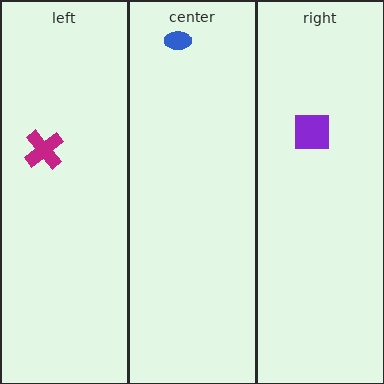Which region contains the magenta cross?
The left region.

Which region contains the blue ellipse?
The center region.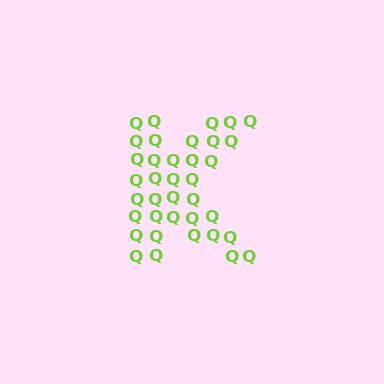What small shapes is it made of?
It is made of small letter Q's.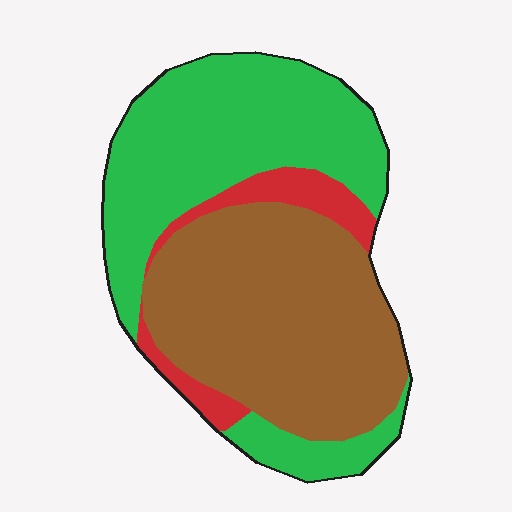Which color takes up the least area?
Red, at roughly 10%.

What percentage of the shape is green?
Green takes up between a quarter and a half of the shape.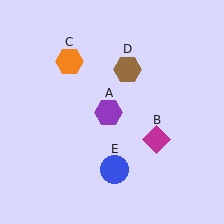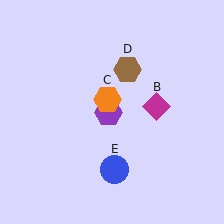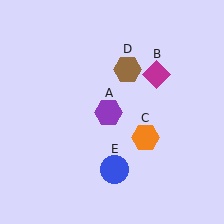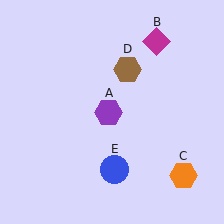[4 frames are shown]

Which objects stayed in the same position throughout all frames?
Purple hexagon (object A) and brown hexagon (object D) and blue circle (object E) remained stationary.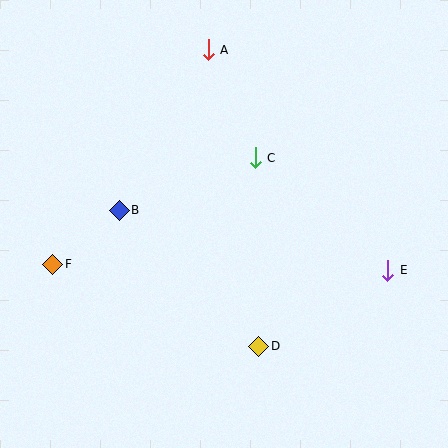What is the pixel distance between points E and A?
The distance between E and A is 285 pixels.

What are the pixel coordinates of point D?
Point D is at (259, 346).